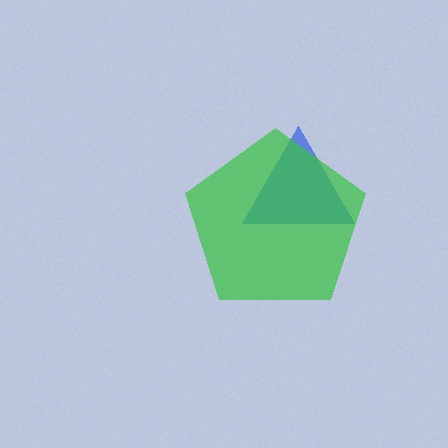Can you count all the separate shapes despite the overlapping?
Yes, there are 2 separate shapes.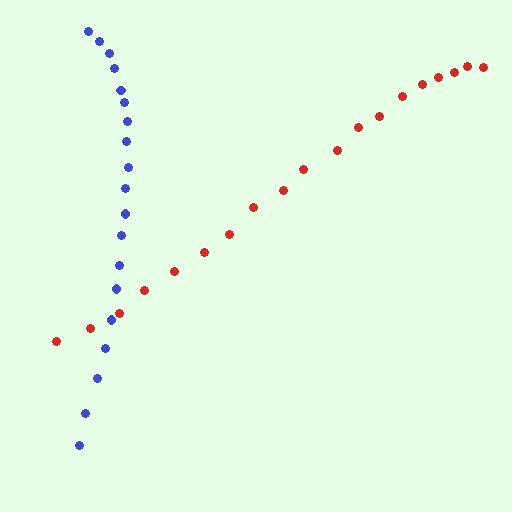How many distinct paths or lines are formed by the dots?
There are 2 distinct paths.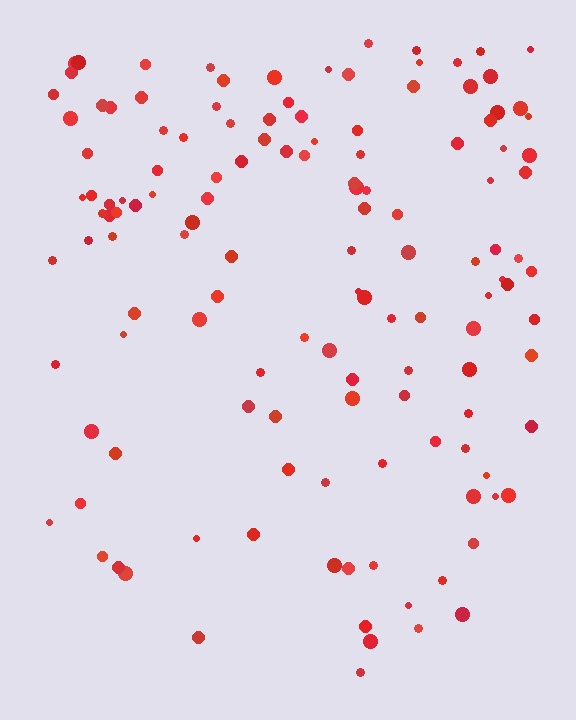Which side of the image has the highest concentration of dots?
The top.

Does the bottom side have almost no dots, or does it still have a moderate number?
Still a moderate number, just noticeably fewer than the top.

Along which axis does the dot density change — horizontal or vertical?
Vertical.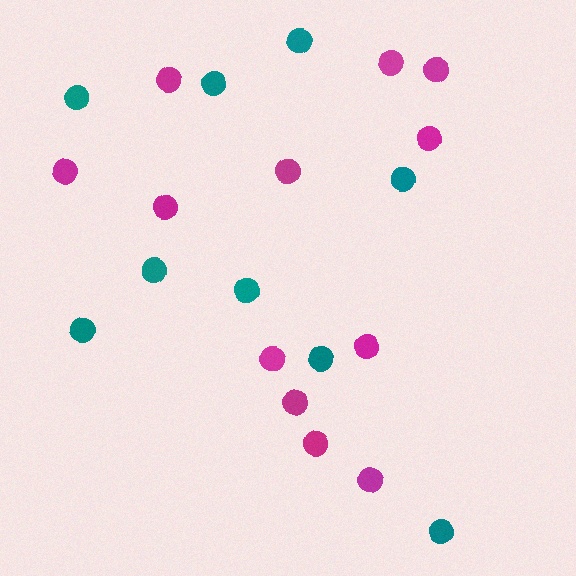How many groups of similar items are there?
There are 2 groups: one group of magenta circles (12) and one group of teal circles (9).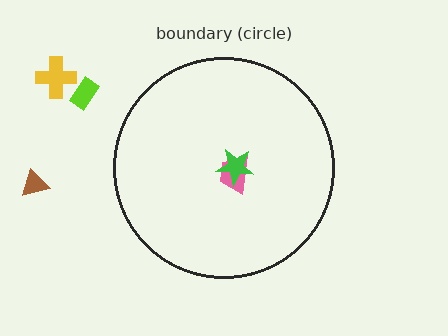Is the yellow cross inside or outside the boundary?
Outside.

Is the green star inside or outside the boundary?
Inside.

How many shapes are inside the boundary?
2 inside, 3 outside.